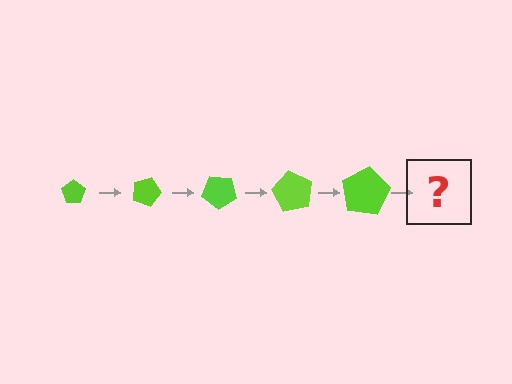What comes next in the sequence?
The next element should be a pentagon, larger than the previous one and rotated 100 degrees from the start.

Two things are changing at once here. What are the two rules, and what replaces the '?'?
The two rules are that the pentagon grows larger each step and it rotates 20 degrees each step. The '?' should be a pentagon, larger than the previous one and rotated 100 degrees from the start.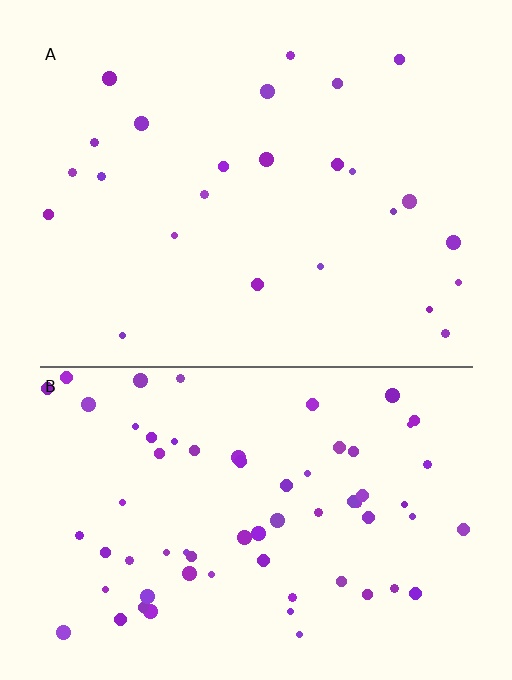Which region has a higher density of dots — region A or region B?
B (the bottom).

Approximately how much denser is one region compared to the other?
Approximately 2.6× — region B over region A.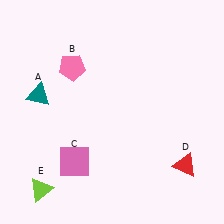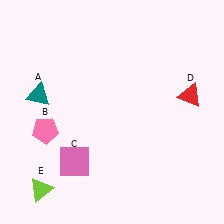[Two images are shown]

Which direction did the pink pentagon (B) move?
The pink pentagon (B) moved down.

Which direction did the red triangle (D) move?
The red triangle (D) moved up.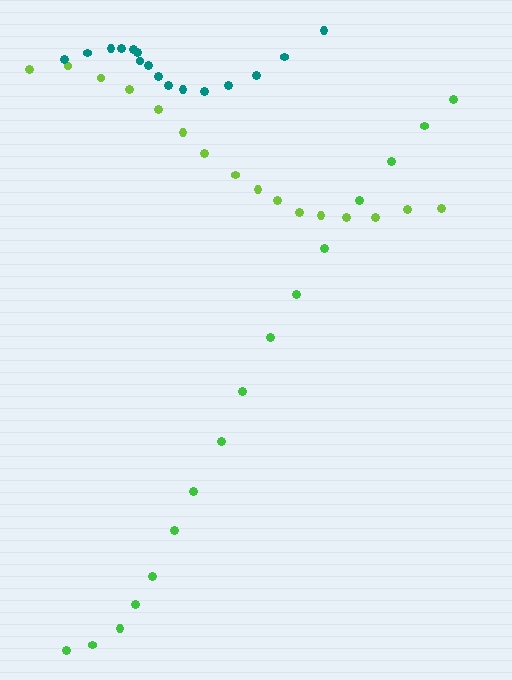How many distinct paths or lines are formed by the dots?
There are 3 distinct paths.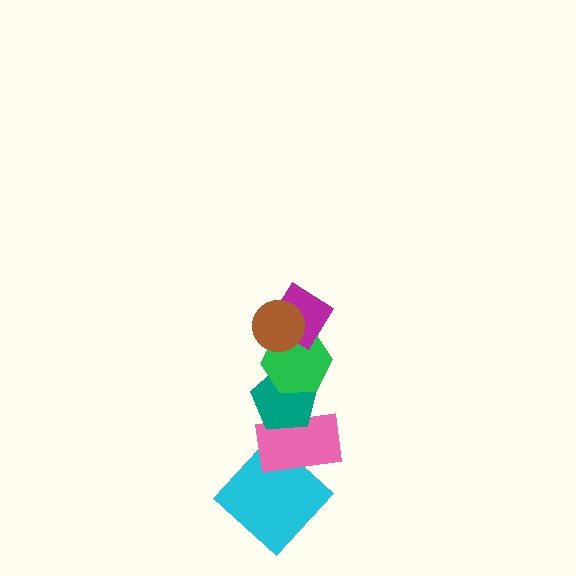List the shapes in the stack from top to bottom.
From top to bottom: the brown circle, the magenta diamond, the green hexagon, the teal pentagon, the pink rectangle, the cyan diamond.